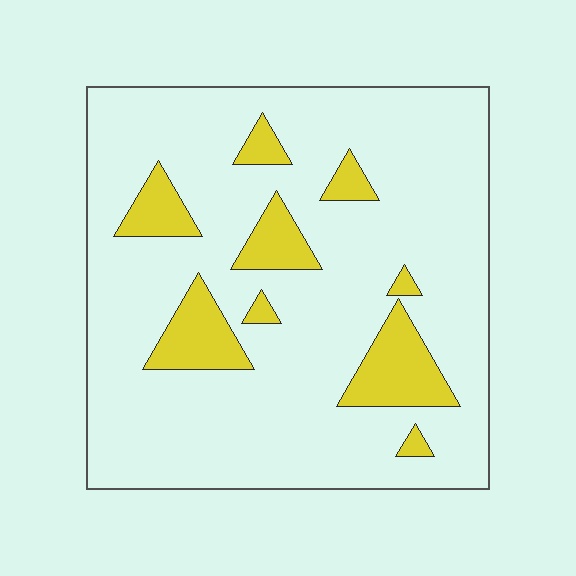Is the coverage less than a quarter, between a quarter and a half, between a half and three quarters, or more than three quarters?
Less than a quarter.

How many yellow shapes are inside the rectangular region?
9.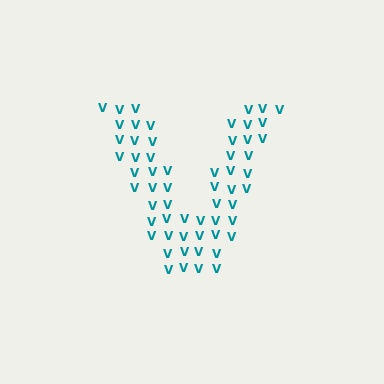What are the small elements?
The small elements are letter V's.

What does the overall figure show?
The overall figure shows the letter V.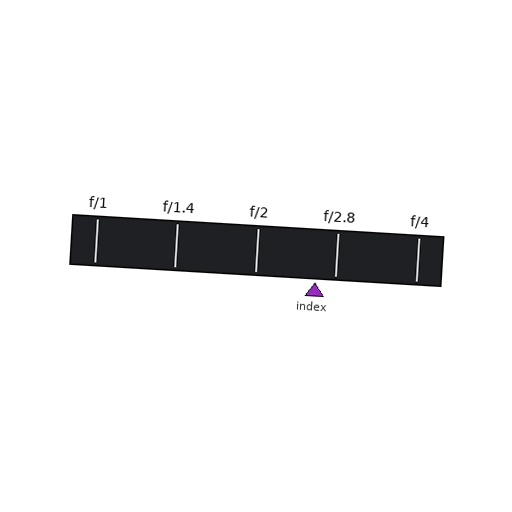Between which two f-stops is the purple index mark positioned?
The index mark is between f/2 and f/2.8.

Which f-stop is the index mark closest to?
The index mark is closest to f/2.8.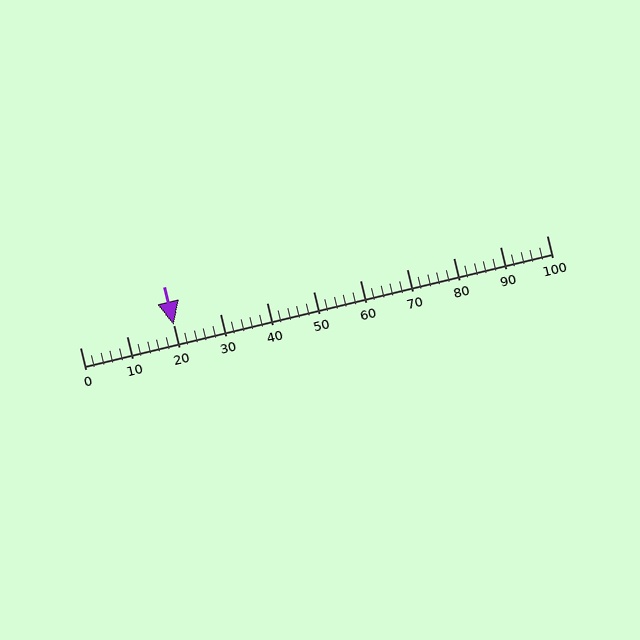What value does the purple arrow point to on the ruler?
The purple arrow points to approximately 20.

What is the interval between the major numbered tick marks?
The major tick marks are spaced 10 units apart.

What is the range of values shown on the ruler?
The ruler shows values from 0 to 100.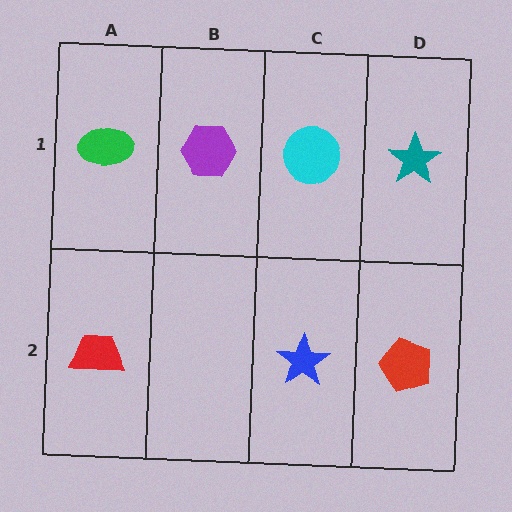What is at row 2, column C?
A blue star.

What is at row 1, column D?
A teal star.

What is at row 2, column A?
A red trapezoid.